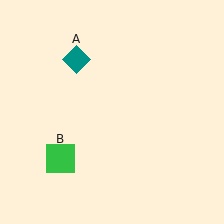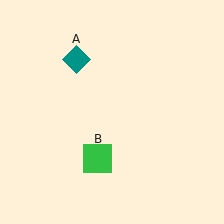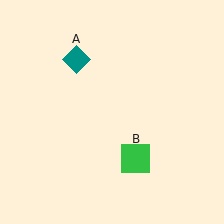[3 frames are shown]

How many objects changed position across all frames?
1 object changed position: green square (object B).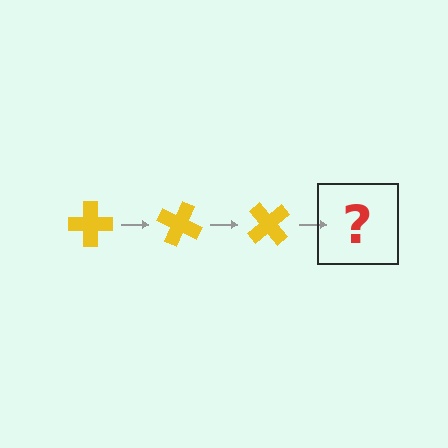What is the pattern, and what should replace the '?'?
The pattern is that the cross rotates 25 degrees each step. The '?' should be a yellow cross rotated 75 degrees.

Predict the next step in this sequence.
The next step is a yellow cross rotated 75 degrees.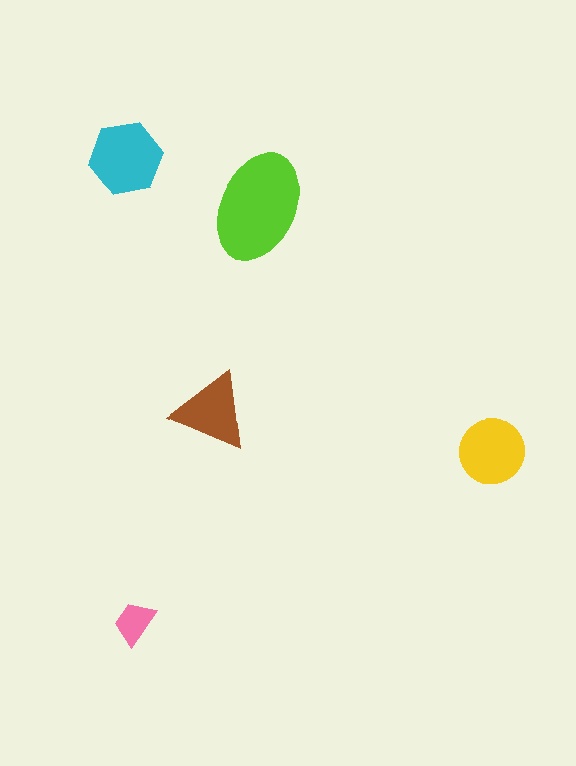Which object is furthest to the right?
The yellow circle is rightmost.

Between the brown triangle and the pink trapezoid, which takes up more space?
The brown triangle.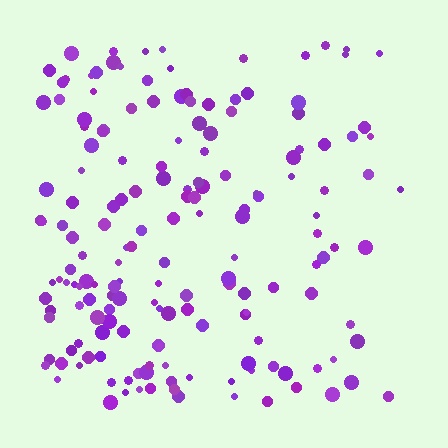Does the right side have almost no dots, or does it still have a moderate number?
Still a moderate number, just noticeably fewer than the left.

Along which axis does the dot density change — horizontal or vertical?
Horizontal.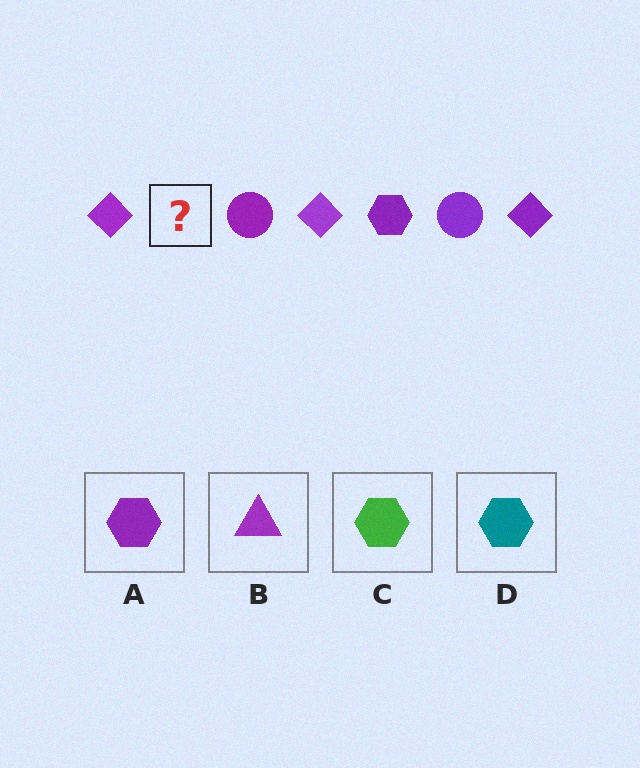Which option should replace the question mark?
Option A.